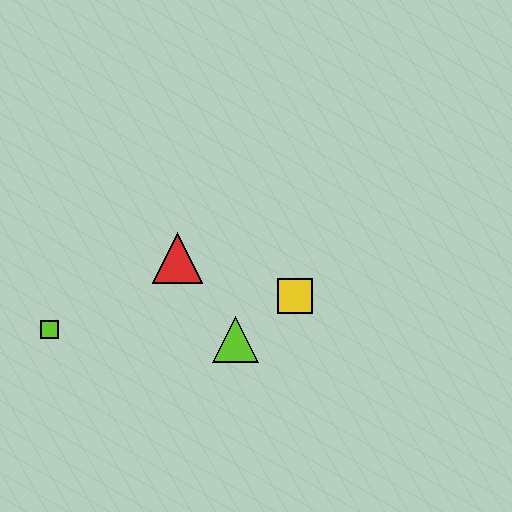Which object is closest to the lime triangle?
The yellow square is closest to the lime triangle.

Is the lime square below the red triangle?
Yes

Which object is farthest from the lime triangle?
The lime square is farthest from the lime triangle.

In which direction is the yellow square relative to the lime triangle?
The yellow square is to the right of the lime triangle.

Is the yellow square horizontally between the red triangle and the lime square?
No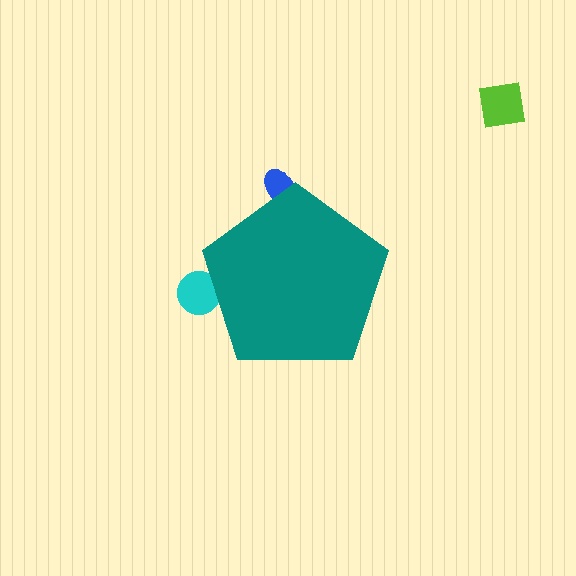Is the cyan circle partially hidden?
Yes, the cyan circle is partially hidden behind the teal pentagon.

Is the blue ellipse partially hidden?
Yes, the blue ellipse is partially hidden behind the teal pentagon.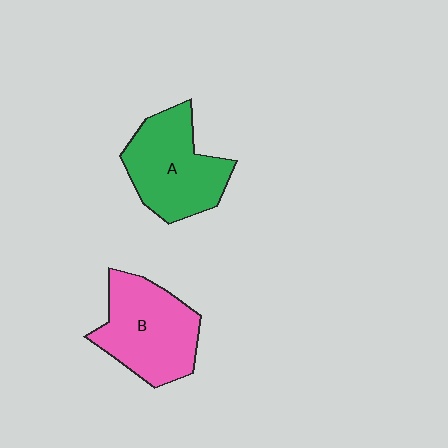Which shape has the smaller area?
Shape A (green).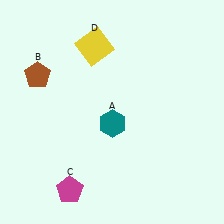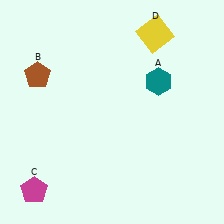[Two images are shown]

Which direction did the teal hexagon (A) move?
The teal hexagon (A) moved right.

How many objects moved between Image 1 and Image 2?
3 objects moved between the two images.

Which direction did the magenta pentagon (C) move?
The magenta pentagon (C) moved left.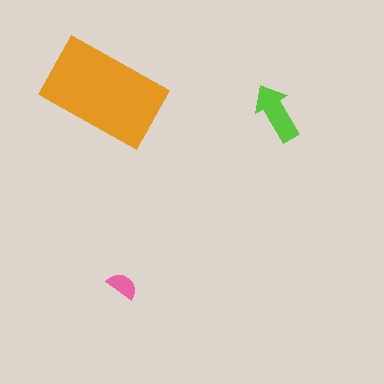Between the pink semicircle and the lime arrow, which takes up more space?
The lime arrow.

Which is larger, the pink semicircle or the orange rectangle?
The orange rectangle.